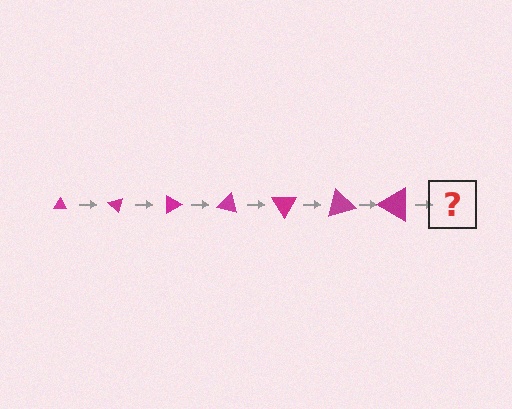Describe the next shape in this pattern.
It should be a triangle, larger than the previous one and rotated 315 degrees from the start.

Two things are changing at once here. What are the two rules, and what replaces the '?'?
The two rules are that the triangle grows larger each step and it rotates 45 degrees each step. The '?' should be a triangle, larger than the previous one and rotated 315 degrees from the start.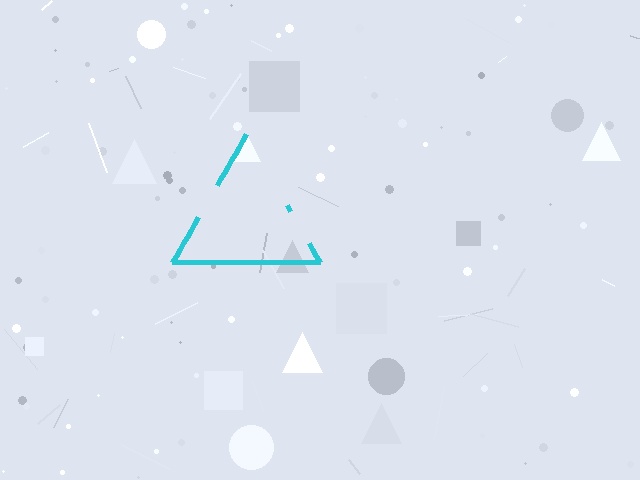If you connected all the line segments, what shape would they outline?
They would outline a triangle.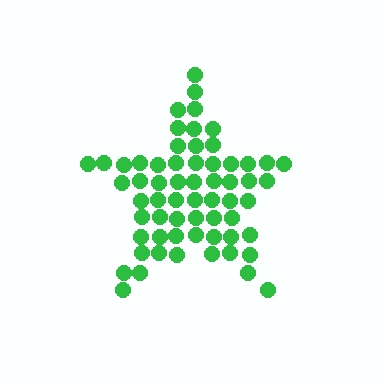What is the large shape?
The large shape is a star.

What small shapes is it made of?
It is made of small circles.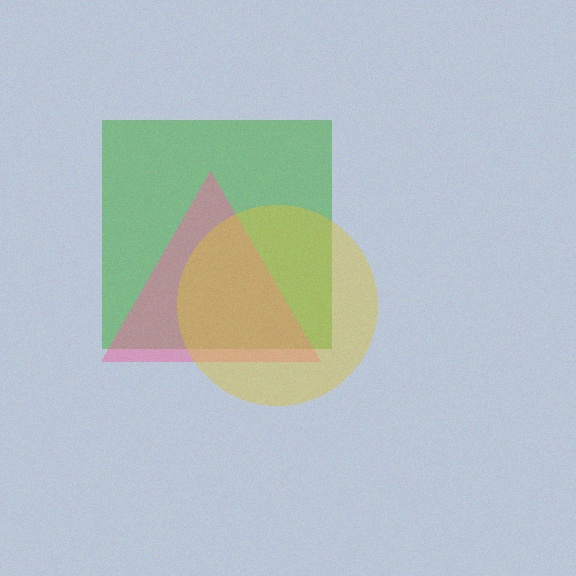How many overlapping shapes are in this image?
There are 3 overlapping shapes in the image.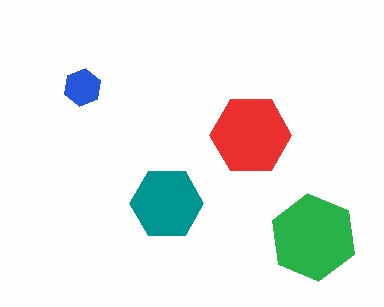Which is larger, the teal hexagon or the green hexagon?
The green one.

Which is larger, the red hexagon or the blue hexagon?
The red one.